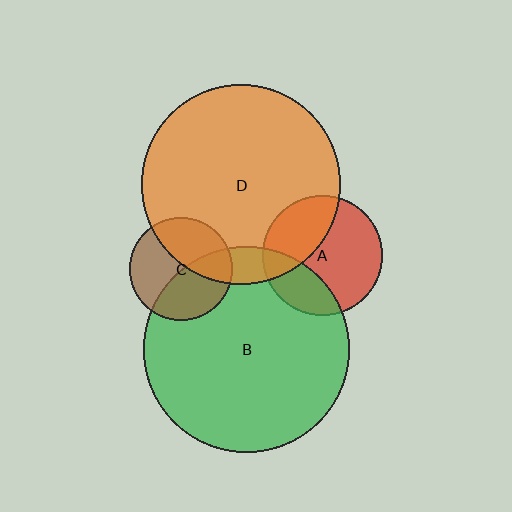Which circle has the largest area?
Circle B (green).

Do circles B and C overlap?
Yes.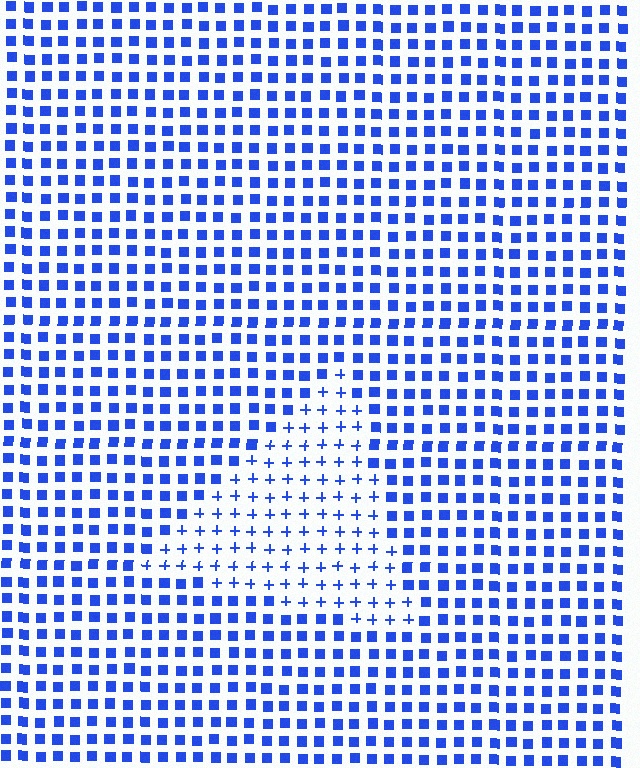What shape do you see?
I see a triangle.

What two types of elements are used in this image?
The image uses plus signs inside the triangle region and squares outside it.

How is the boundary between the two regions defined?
The boundary is defined by a change in element shape: plus signs inside vs. squares outside. All elements share the same color and spacing.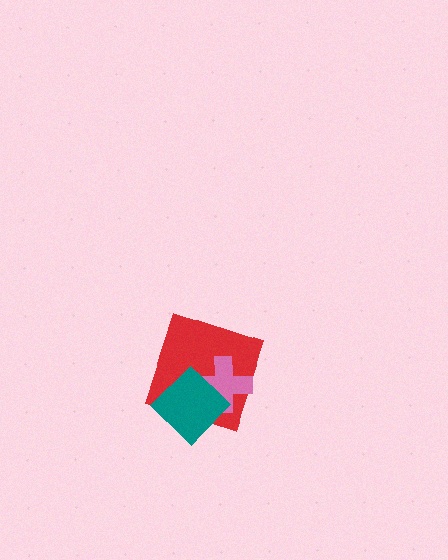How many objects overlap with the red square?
2 objects overlap with the red square.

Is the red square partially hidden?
Yes, it is partially covered by another shape.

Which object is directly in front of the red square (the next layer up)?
The pink cross is directly in front of the red square.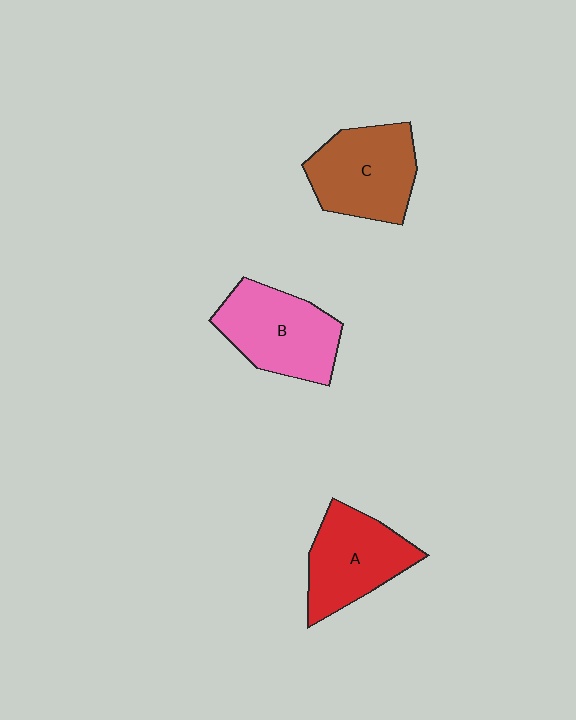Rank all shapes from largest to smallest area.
From largest to smallest: B (pink), C (brown), A (red).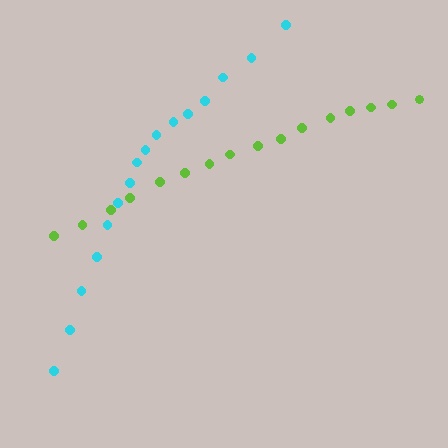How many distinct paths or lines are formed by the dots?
There are 2 distinct paths.